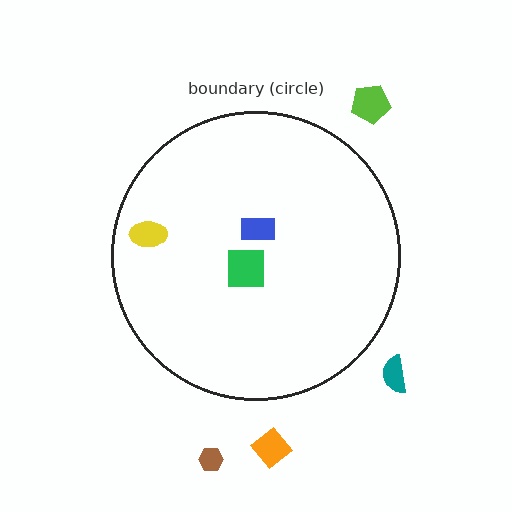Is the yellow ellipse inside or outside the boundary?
Inside.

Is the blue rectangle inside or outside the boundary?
Inside.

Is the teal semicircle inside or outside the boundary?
Outside.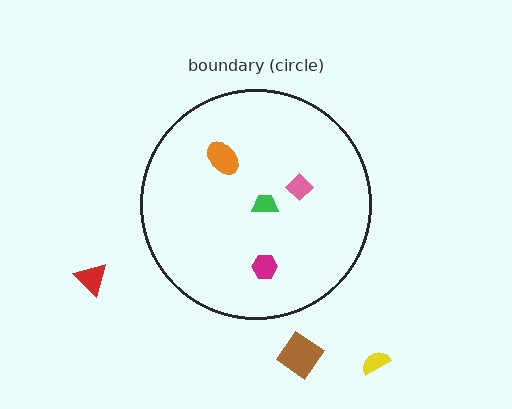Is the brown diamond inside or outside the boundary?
Outside.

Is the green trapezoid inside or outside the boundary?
Inside.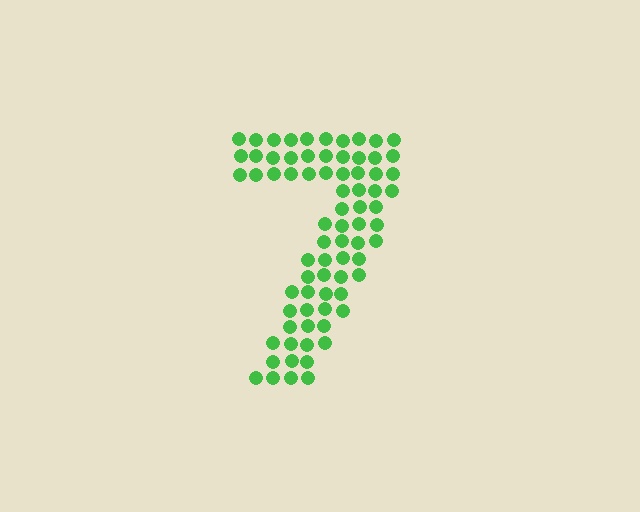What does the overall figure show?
The overall figure shows the digit 7.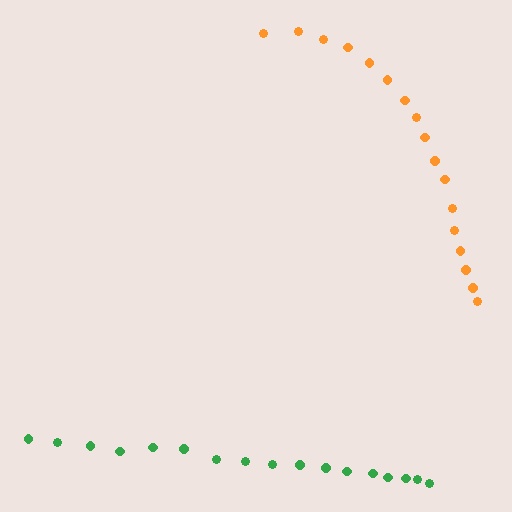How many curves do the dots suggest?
There are 2 distinct paths.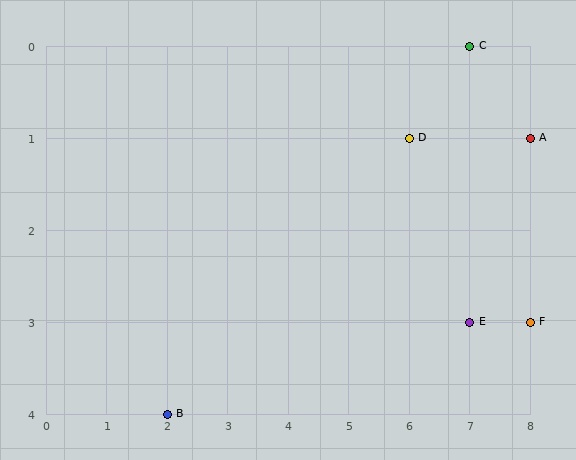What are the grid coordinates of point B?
Point B is at grid coordinates (2, 4).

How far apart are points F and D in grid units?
Points F and D are 2 columns and 2 rows apart (about 2.8 grid units diagonally).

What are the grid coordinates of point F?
Point F is at grid coordinates (8, 3).